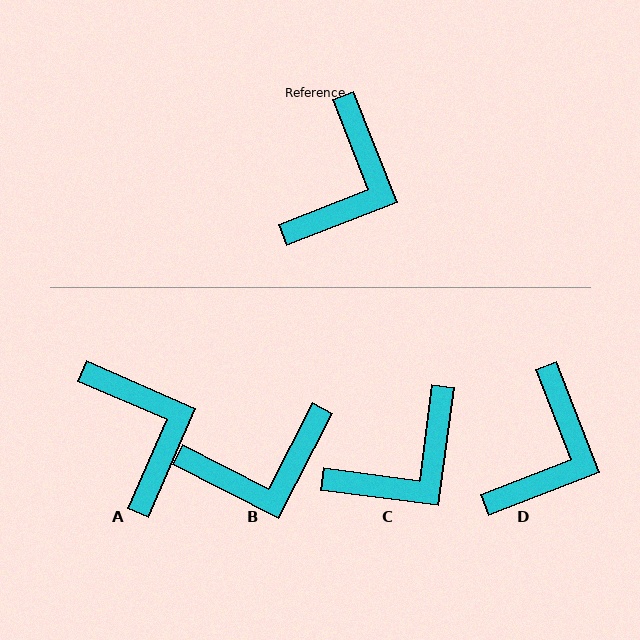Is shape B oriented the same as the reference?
No, it is off by about 49 degrees.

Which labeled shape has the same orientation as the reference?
D.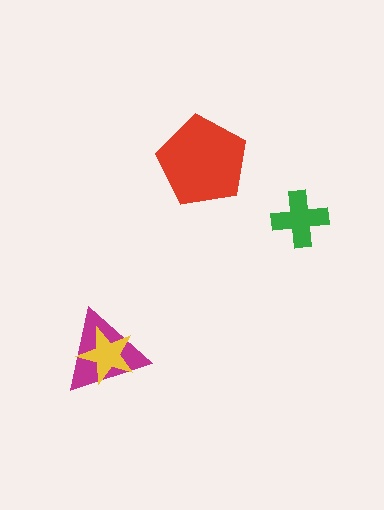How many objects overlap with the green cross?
0 objects overlap with the green cross.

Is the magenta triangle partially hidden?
Yes, it is partially covered by another shape.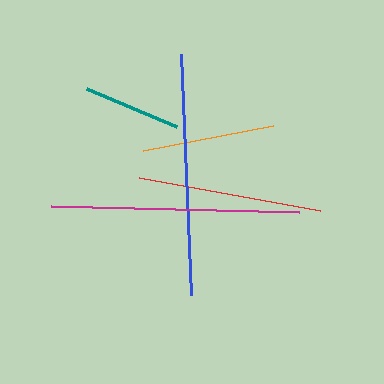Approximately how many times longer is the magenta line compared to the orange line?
The magenta line is approximately 1.9 times the length of the orange line.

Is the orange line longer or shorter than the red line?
The red line is longer than the orange line.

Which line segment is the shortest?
The teal line is the shortest at approximately 98 pixels.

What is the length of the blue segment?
The blue segment is approximately 241 pixels long.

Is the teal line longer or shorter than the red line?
The red line is longer than the teal line.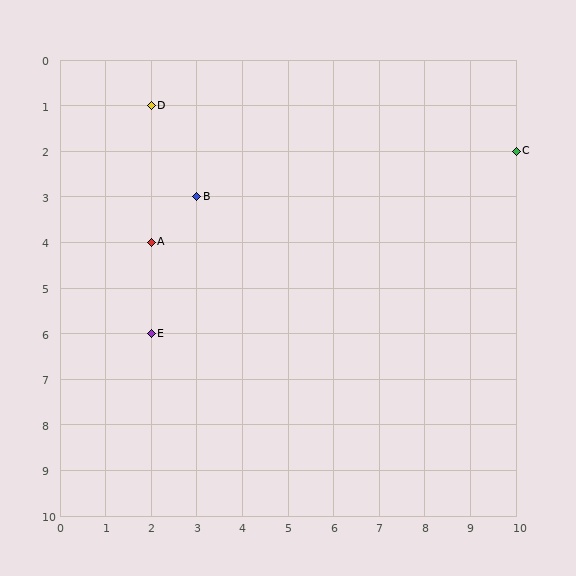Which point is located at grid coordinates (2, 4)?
Point A is at (2, 4).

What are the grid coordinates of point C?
Point C is at grid coordinates (10, 2).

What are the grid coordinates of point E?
Point E is at grid coordinates (2, 6).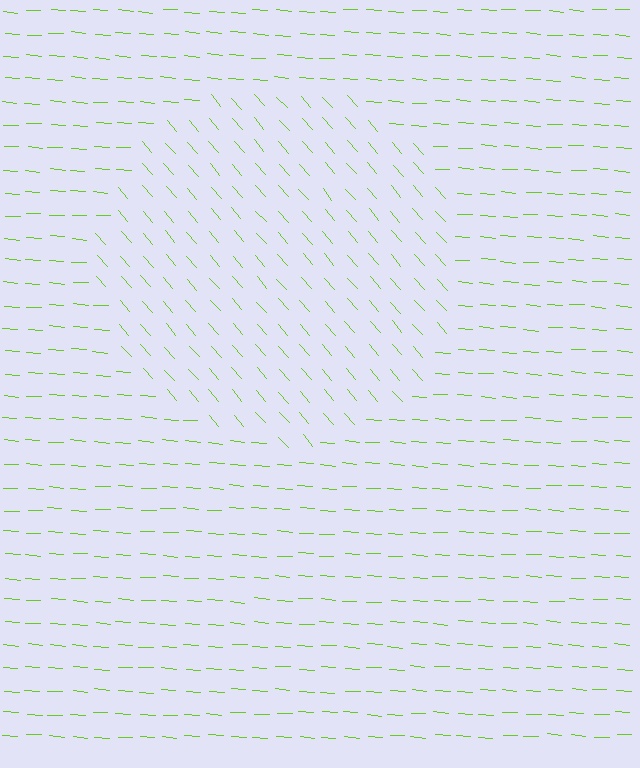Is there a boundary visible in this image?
Yes, there is a texture boundary formed by a change in line orientation.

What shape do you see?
I see a circle.